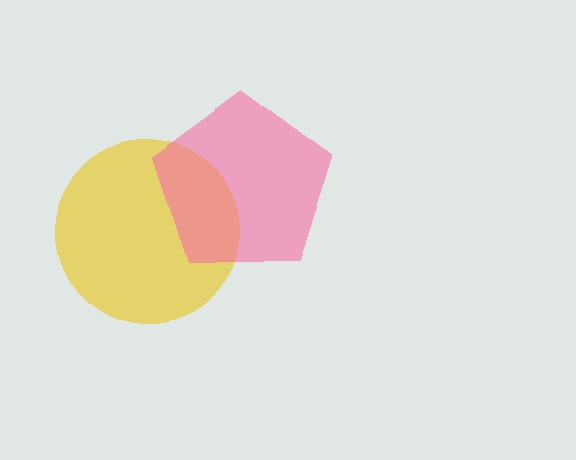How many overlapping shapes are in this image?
There are 2 overlapping shapes in the image.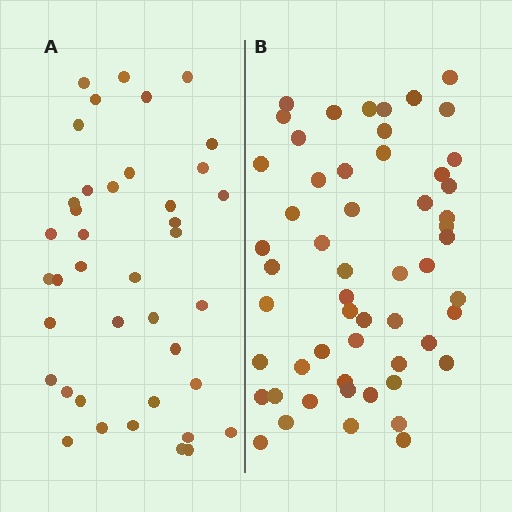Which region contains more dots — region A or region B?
Region B (the right region) has more dots.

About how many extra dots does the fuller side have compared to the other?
Region B has approximately 15 more dots than region A.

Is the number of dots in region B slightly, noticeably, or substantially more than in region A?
Region B has noticeably more, but not dramatically so. The ratio is roughly 1.4 to 1.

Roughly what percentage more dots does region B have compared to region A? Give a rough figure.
About 40% more.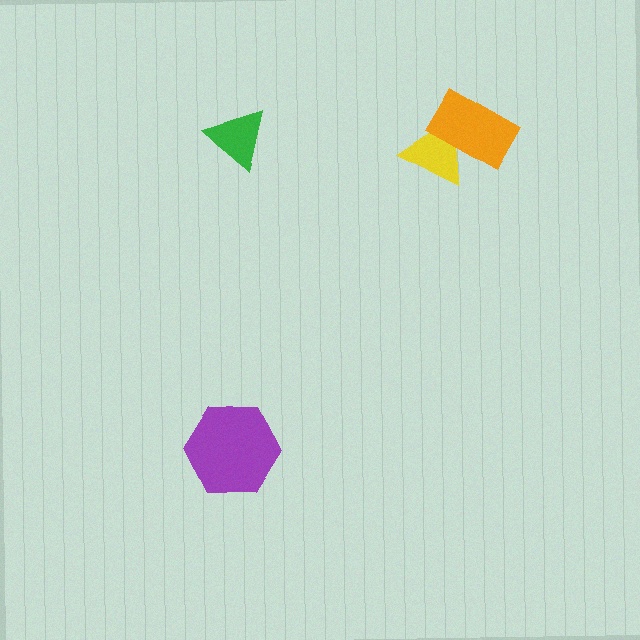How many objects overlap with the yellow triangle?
1 object overlaps with the yellow triangle.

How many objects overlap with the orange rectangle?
1 object overlaps with the orange rectangle.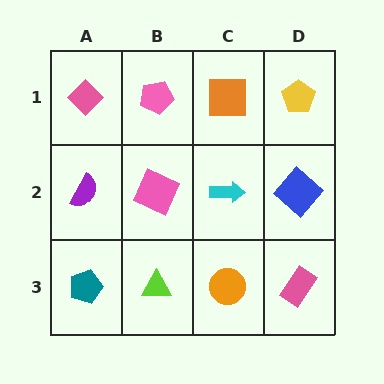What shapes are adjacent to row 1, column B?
A pink square (row 2, column B), a pink diamond (row 1, column A), an orange square (row 1, column C).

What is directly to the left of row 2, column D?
A cyan arrow.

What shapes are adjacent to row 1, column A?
A purple semicircle (row 2, column A), a pink pentagon (row 1, column B).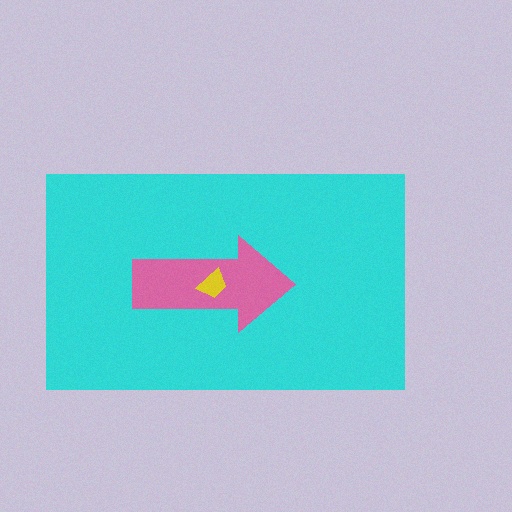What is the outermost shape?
The cyan rectangle.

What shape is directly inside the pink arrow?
The yellow trapezoid.